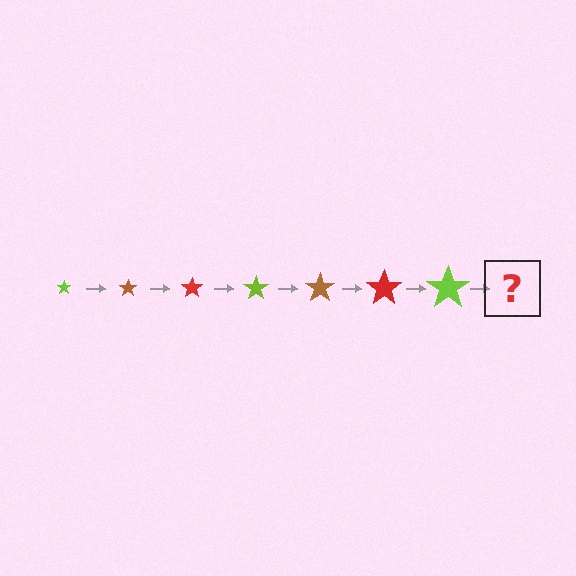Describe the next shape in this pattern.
It should be a brown star, larger than the previous one.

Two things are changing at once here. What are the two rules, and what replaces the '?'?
The two rules are that the star grows larger each step and the color cycles through lime, brown, and red. The '?' should be a brown star, larger than the previous one.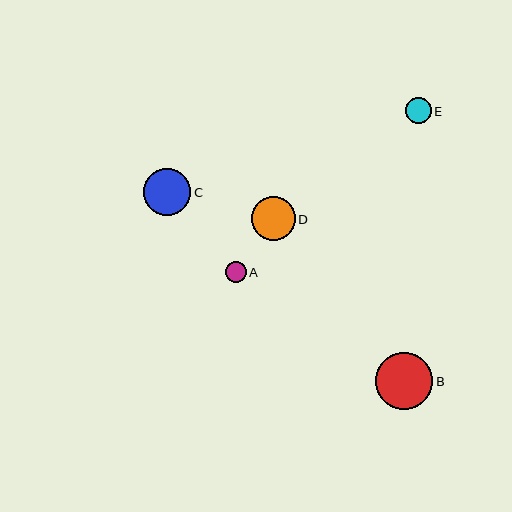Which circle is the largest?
Circle B is the largest with a size of approximately 57 pixels.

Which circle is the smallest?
Circle A is the smallest with a size of approximately 21 pixels.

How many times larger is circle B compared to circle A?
Circle B is approximately 2.7 times the size of circle A.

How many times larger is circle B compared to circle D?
Circle B is approximately 1.3 times the size of circle D.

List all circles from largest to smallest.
From largest to smallest: B, C, D, E, A.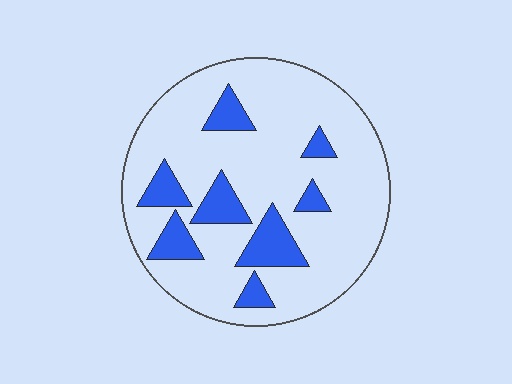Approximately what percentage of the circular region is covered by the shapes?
Approximately 20%.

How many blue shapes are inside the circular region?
8.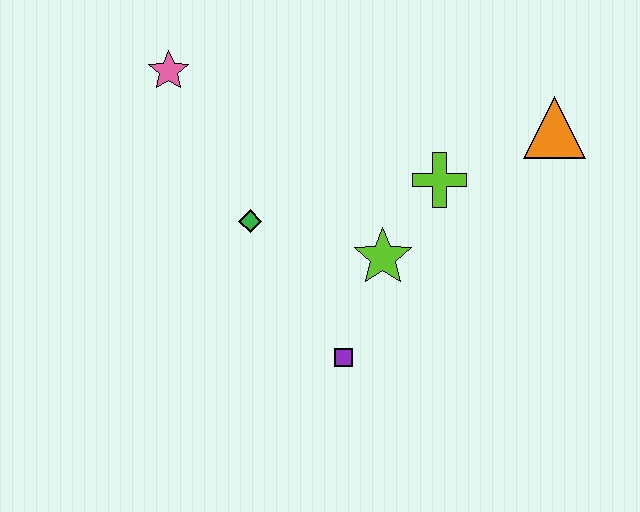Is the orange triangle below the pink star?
Yes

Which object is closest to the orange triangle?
The lime cross is closest to the orange triangle.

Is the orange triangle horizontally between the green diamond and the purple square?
No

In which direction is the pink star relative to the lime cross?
The pink star is to the left of the lime cross.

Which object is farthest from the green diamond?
The orange triangle is farthest from the green diamond.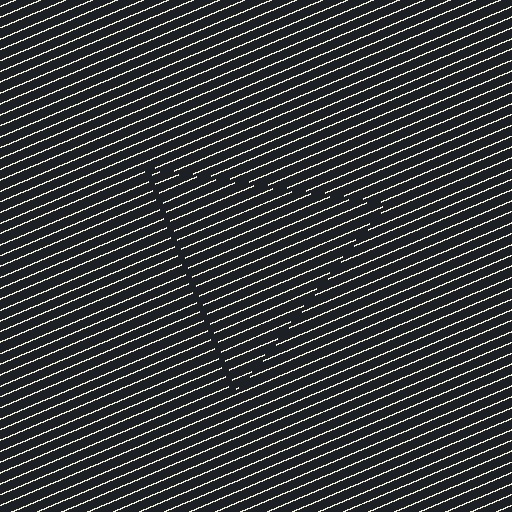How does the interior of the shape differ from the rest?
The interior of the shape contains the same grating, shifted by half a period — the contour is defined by the phase discontinuity where line-ends from the inner and outer gratings abut.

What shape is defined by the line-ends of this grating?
An illusory triangle. The interior of the shape contains the same grating, shifted by half a period — the contour is defined by the phase discontinuity where line-ends from the inner and outer gratings abut.